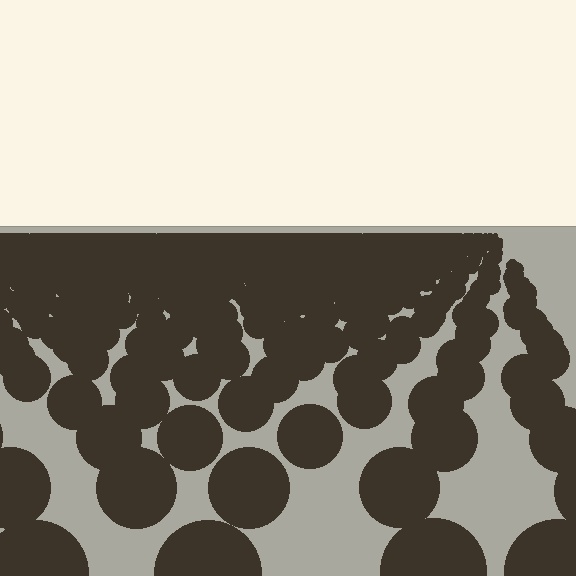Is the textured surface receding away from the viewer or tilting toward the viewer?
The surface is receding away from the viewer. Texture elements get smaller and denser toward the top.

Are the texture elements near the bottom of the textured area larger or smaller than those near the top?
Larger. Near the bottom, elements are closer to the viewer and appear at a bigger on-screen size.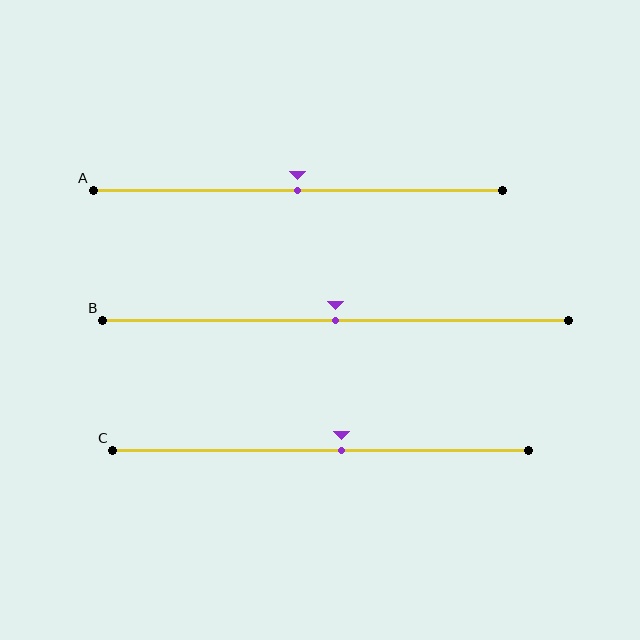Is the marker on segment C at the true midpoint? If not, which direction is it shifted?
No, the marker on segment C is shifted to the right by about 5% of the segment length.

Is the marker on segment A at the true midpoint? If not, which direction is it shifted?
Yes, the marker on segment A is at the true midpoint.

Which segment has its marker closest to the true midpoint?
Segment A has its marker closest to the true midpoint.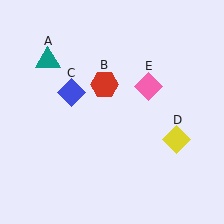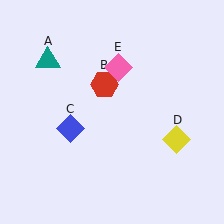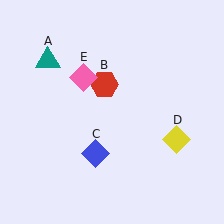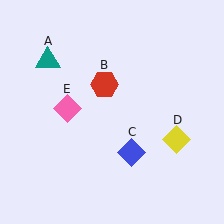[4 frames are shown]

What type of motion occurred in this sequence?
The blue diamond (object C), pink diamond (object E) rotated counterclockwise around the center of the scene.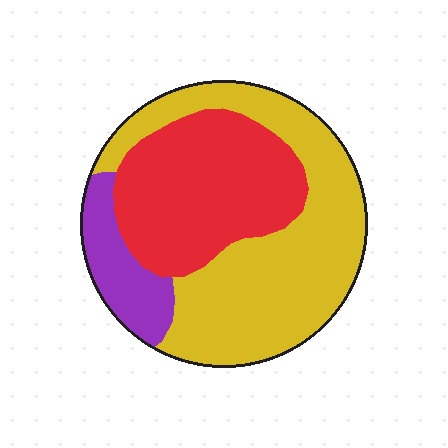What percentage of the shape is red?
Red covers roughly 35% of the shape.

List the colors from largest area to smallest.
From largest to smallest: yellow, red, purple.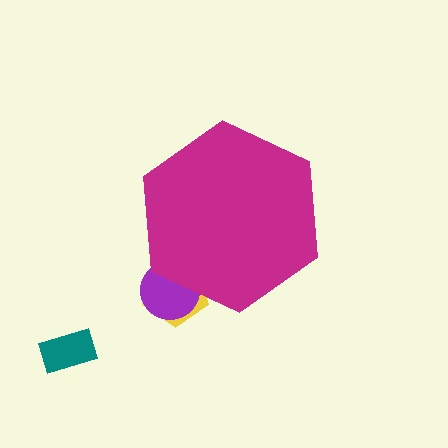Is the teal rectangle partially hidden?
No, the teal rectangle is fully visible.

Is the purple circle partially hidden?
Yes, the purple circle is partially hidden behind the magenta hexagon.